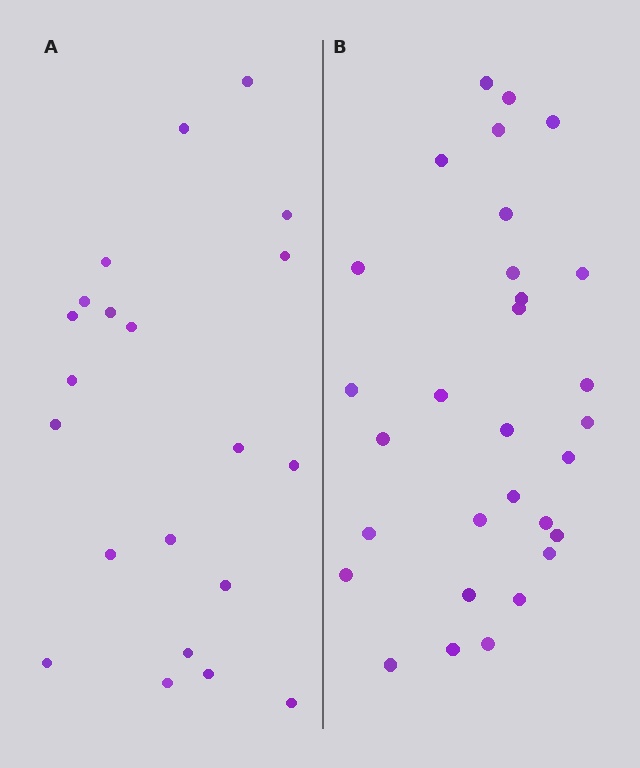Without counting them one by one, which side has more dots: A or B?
Region B (the right region) has more dots.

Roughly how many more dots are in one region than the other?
Region B has roughly 8 or so more dots than region A.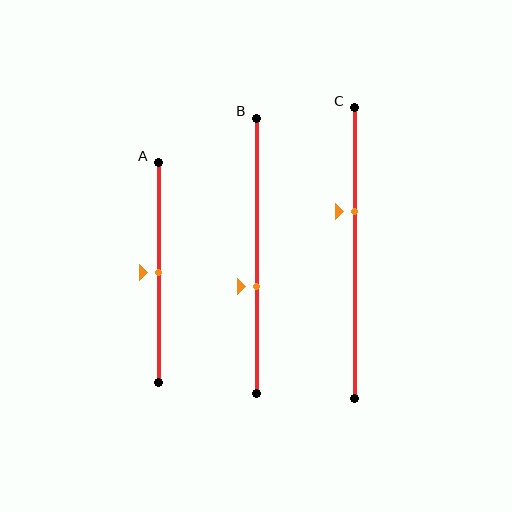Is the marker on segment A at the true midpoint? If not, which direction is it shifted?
Yes, the marker on segment A is at the true midpoint.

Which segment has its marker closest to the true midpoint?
Segment A has its marker closest to the true midpoint.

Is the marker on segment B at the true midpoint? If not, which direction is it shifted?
No, the marker on segment B is shifted downward by about 11% of the segment length.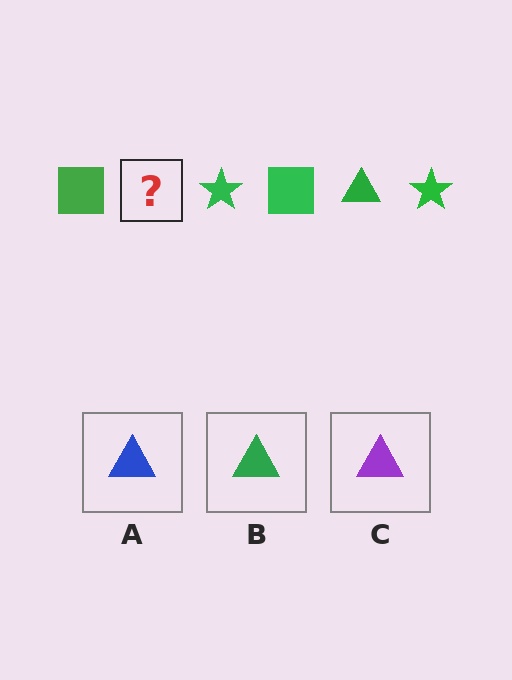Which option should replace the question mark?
Option B.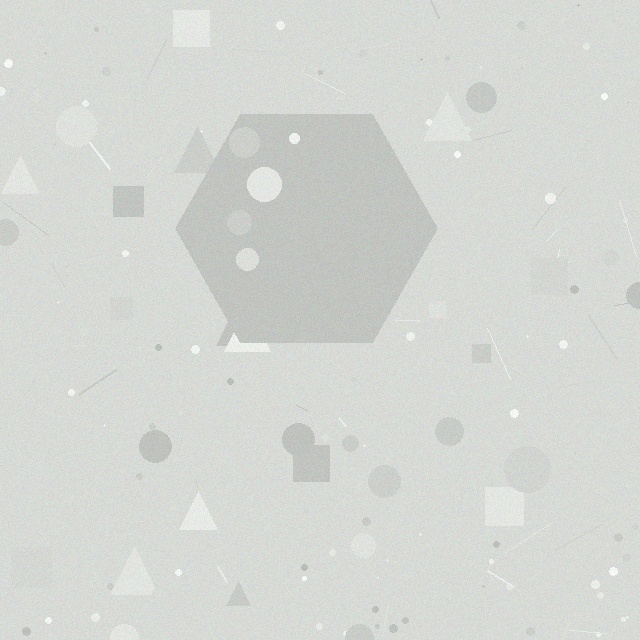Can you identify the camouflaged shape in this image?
The camouflaged shape is a hexagon.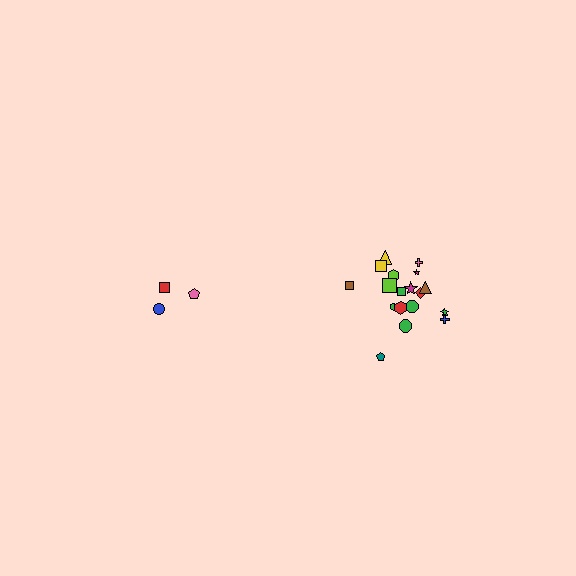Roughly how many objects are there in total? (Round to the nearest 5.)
Roughly 20 objects in total.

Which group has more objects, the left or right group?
The right group.